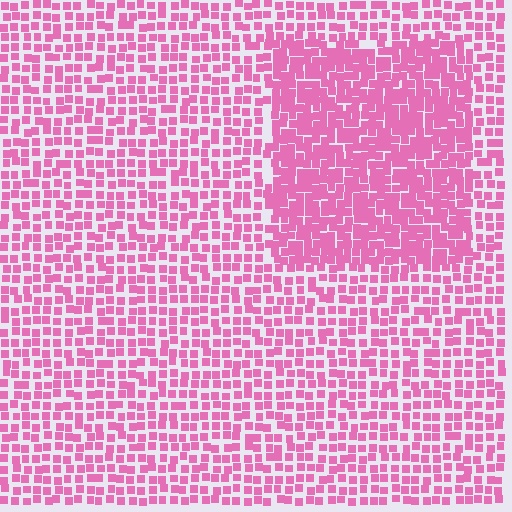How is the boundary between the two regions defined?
The boundary is defined by a change in element density (approximately 1.7x ratio). All elements are the same color, size, and shape.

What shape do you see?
I see a rectangle.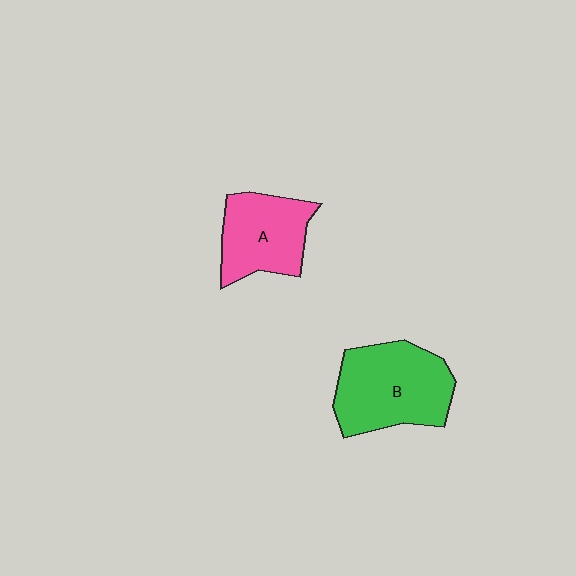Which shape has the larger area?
Shape B (green).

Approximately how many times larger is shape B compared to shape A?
Approximately 1.3 times.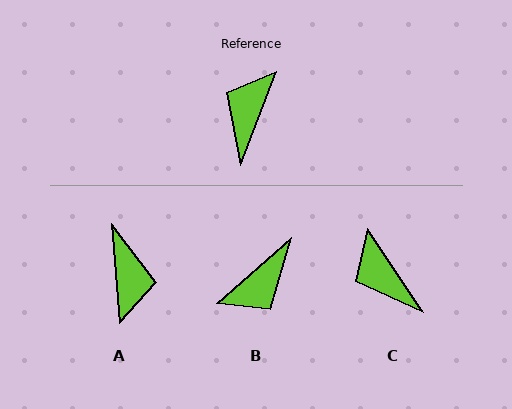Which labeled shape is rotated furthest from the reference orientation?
A, about 155 degrees away.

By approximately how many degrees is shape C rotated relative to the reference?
Approximately 54 degrees counter-clockwise.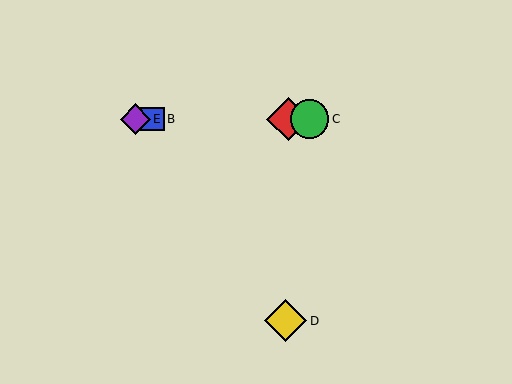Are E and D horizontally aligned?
No, E is at y≈119 and D is at y≈321.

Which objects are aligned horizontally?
Objects A, B, C, E are aligned horizontally.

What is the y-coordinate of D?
Object D is at y≈321.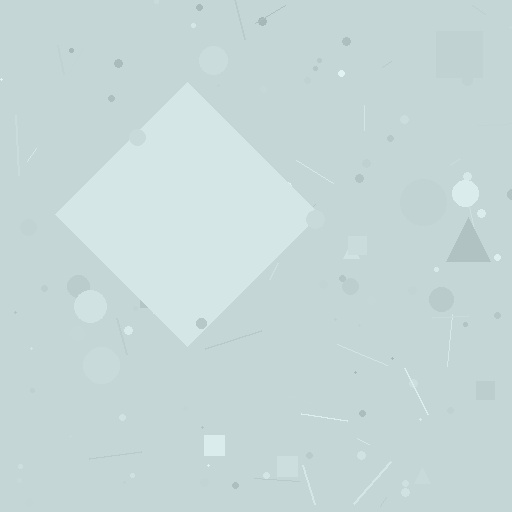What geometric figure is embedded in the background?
A diamond is embedded in the background.